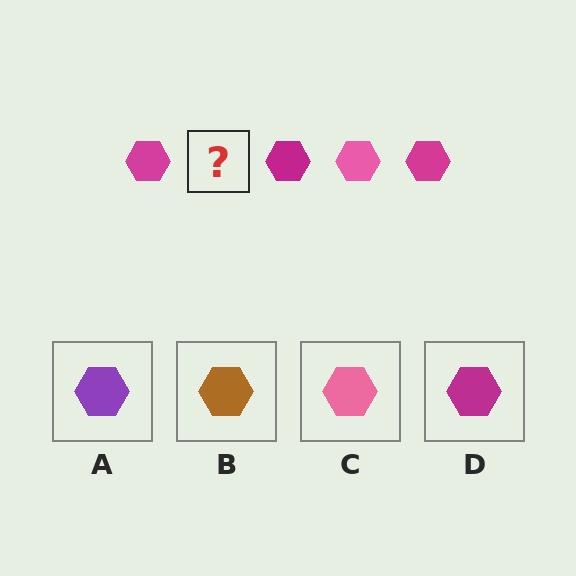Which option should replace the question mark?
Option C.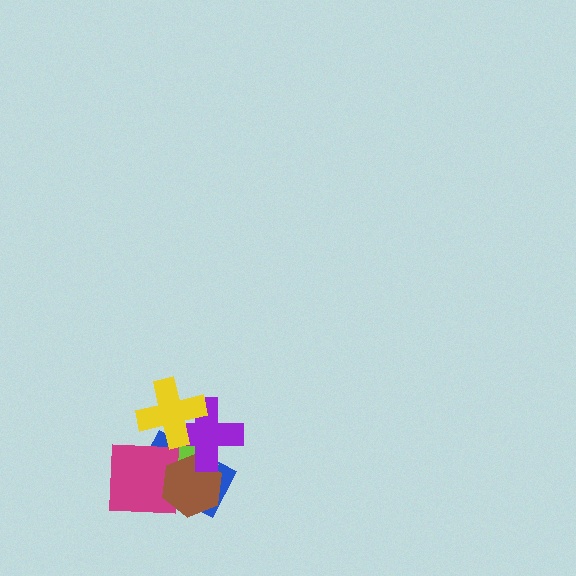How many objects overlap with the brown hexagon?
4 objects overlap with the brown hexagon.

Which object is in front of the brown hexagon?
The purple cross is in front of the brown hexagon.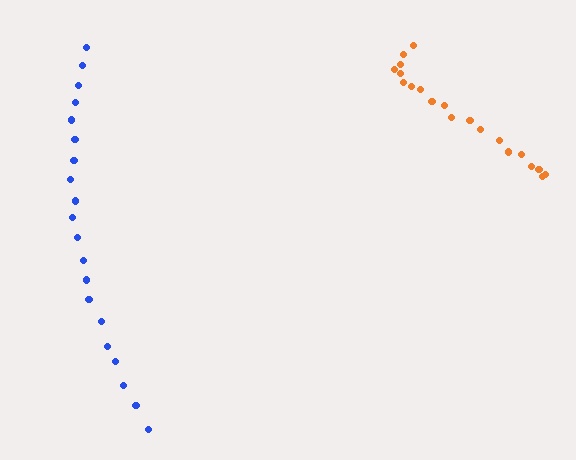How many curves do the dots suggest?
There are 2 distinct paths.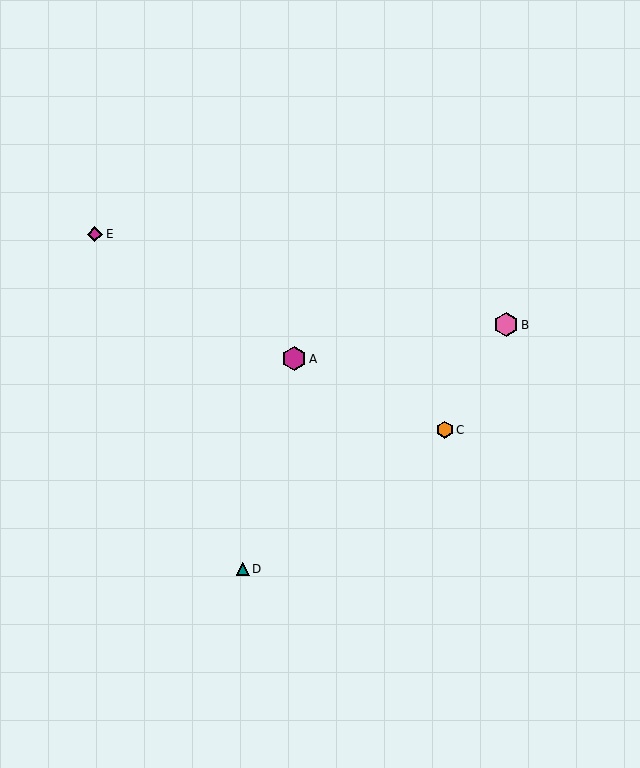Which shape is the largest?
The pink hexagon (labeled B) is the largest.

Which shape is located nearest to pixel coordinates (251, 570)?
The teal triangle (labeled D) at (243, 569) is nearest to that location.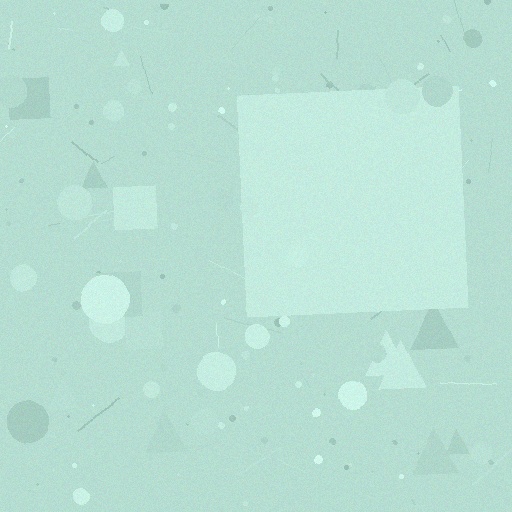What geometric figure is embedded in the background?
A square is embedded in the background.